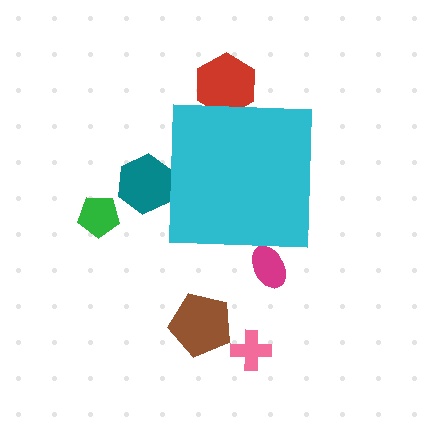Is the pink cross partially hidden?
No, the pink cross is fully visible.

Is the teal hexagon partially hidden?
Yes, the teal hexagon is partially hidden behind the cyan square.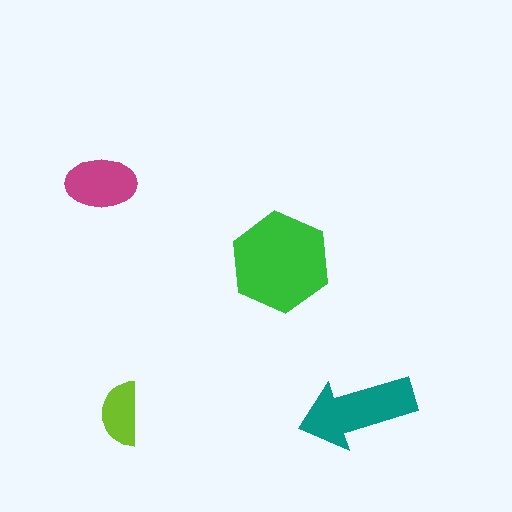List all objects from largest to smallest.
The green hexagon, the teal arrow, the magenta ellipse, the lime semicircle.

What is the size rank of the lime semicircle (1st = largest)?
4th.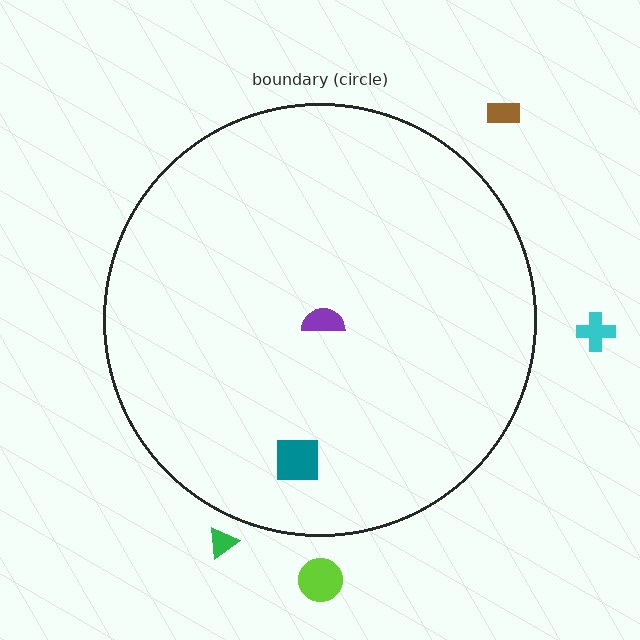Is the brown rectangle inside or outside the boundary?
Outside.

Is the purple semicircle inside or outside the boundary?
Inside.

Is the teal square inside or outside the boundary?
Inside.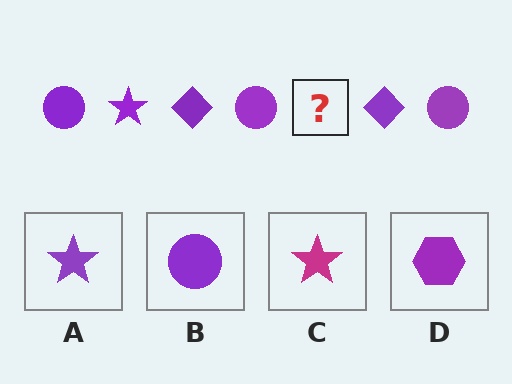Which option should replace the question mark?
Option A.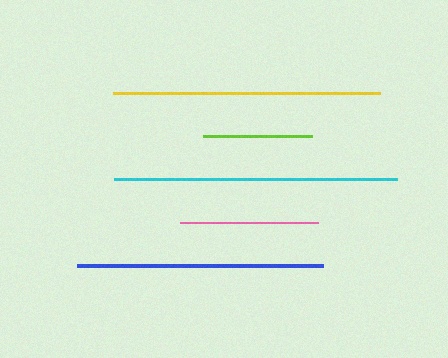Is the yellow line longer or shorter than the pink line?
The yellow line is longer than the pink line.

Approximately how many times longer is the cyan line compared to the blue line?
The cyan line is approximately 1.1 times the length of the blue line.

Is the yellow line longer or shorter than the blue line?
The yellow line is longer than the blue line.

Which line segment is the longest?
The cyan line is the longest at approximately 282 pixels.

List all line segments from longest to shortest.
From longest to shortest: cyan, yellow, blue, pink, lime.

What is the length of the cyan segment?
The cyan segment is approximately 282 pixels long.